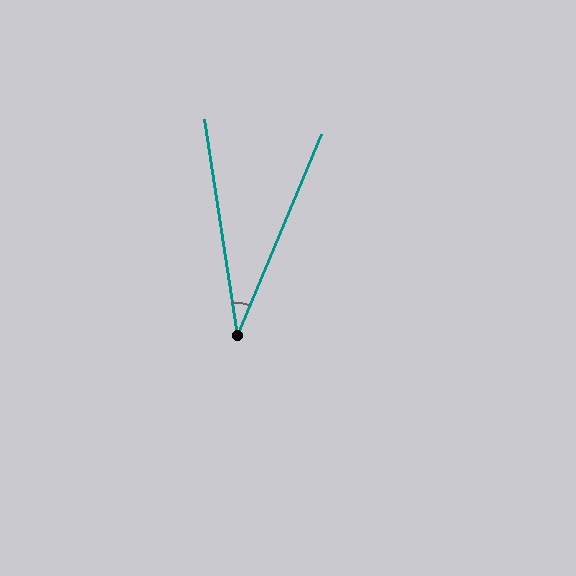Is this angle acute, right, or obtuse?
It is acute.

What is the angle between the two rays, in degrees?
Approximately 31 degrees.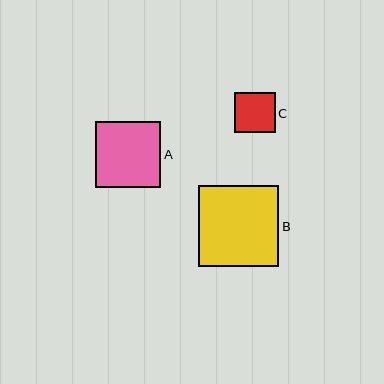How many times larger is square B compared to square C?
Square B is approximately 2.0 times the size of square C.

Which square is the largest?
Square B is the largest with a size of approximately 81 pixels.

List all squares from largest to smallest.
From largest to smallest: B, A, C.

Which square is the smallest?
Square C is the smallest with a size of approximately 40 pixels.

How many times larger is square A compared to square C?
Square A is approximately 1.6 times the size of square C.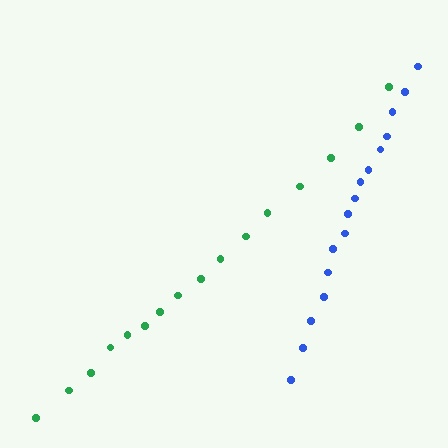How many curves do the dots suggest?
There are 2 distinct paths.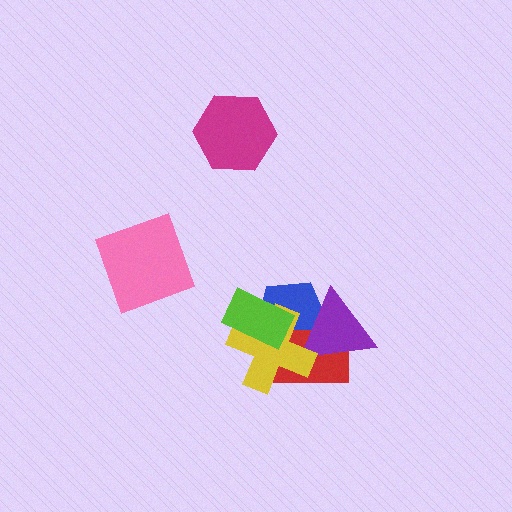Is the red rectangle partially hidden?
Yes, it is partially covered by another shape.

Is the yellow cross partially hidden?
Yes, it is partially covered by another shape.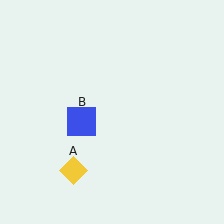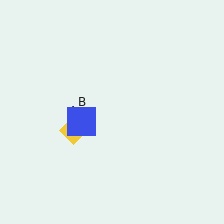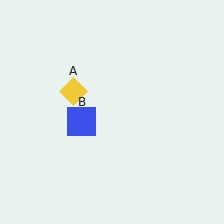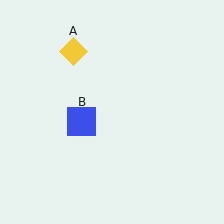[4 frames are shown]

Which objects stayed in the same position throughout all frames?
Blue square (object B) remained stationary.